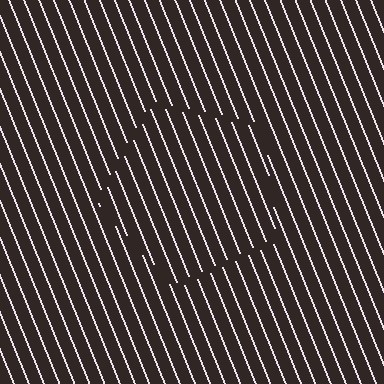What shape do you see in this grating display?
An illusory pentagon. The interior of the shape contains the same grating, shifted by half a period — the contour is defined by the phase discontinuity where line-ends from the inner and outer gratings abut.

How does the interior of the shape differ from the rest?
The interior of the shape contains the same grating, shifted by half a period — the contour is defined by the phase discontinuity where line-ends from the inner and outer gratings abut.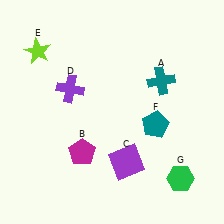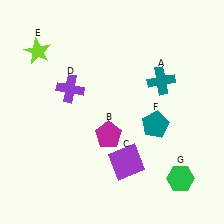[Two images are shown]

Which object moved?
The magenta pentagon (B) moved right.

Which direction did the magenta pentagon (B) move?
The magenta pentagon (B) moved right.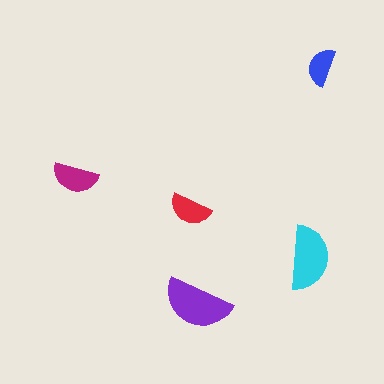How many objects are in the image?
There are 5 objects in the image.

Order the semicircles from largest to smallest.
the purple one, the cyan one, the magenta one, the red one, the blue one.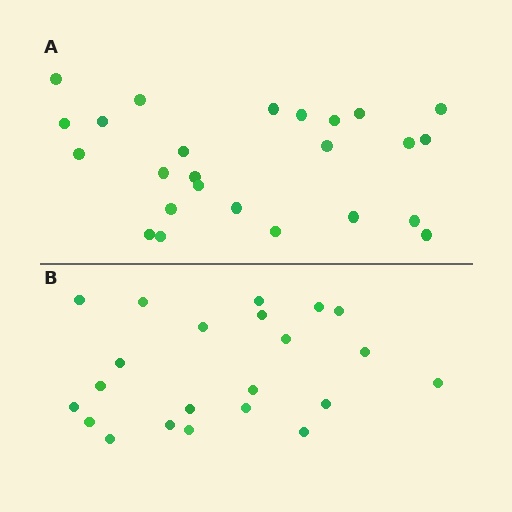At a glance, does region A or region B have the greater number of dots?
Region A (the top region) has more dots.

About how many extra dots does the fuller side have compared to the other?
Region A has just a few more — roughly 2 or 3 more dots than region B.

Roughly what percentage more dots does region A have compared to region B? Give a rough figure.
About 15% more.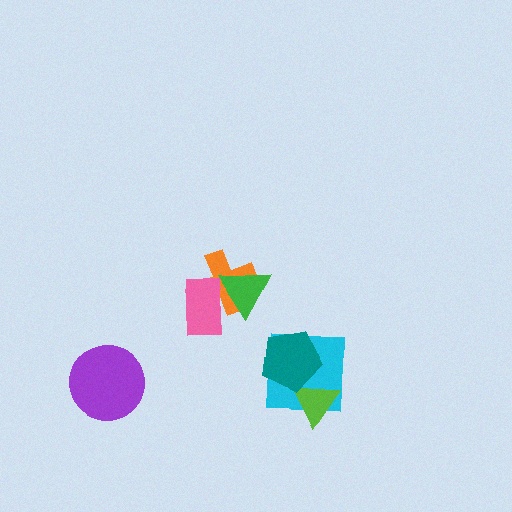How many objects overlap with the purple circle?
0 objects overlap with the purple circle.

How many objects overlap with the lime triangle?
2 objects overlap with the lime triangle.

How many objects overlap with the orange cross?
2 objects overlap with the orange cross.